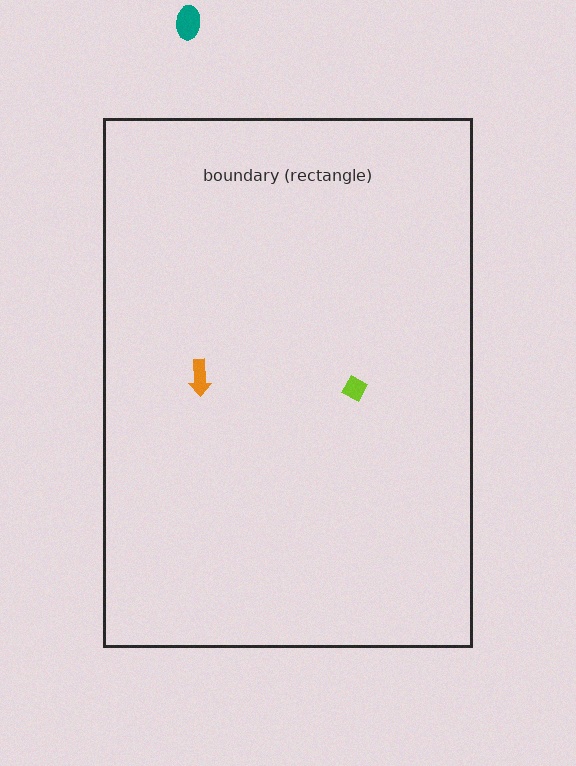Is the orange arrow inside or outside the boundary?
Inside.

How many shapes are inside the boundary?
2 inside, 1 outside.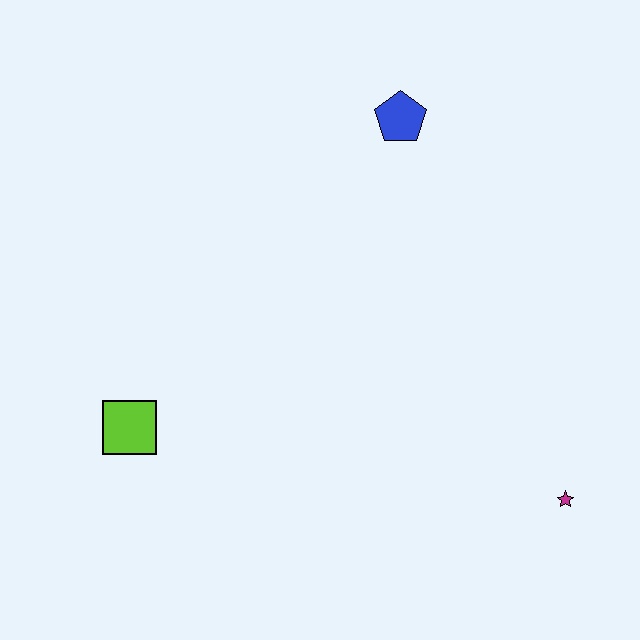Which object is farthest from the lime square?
The magenta star is farthest from the lime square.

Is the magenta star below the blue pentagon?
Yes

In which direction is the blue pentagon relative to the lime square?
The blue pentagon is above the lime square.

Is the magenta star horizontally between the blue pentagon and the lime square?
No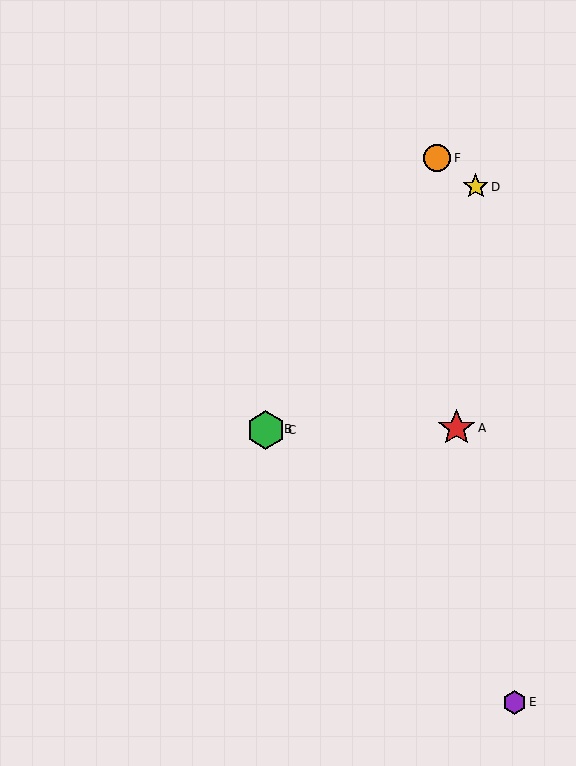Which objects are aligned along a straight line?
Objects B, C, D are aligned along a straight line.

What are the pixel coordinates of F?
Object F is at (437, 158).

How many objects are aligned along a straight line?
3 objects (B, C, D) are aligned along a straight line.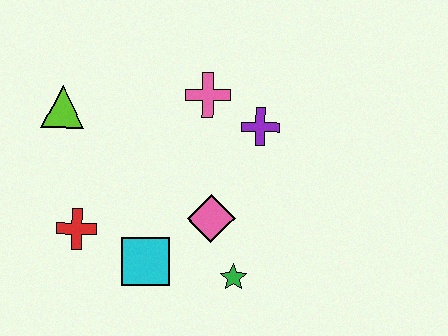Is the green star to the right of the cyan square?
Yes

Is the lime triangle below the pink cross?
Yes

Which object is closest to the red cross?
The cyan square is closest to the red cross.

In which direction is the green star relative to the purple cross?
The green star is below the purple cross.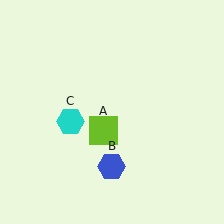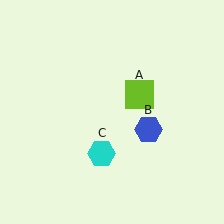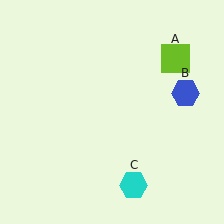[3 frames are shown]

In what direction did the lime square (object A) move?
The lime square (object A) moved up and to the right.